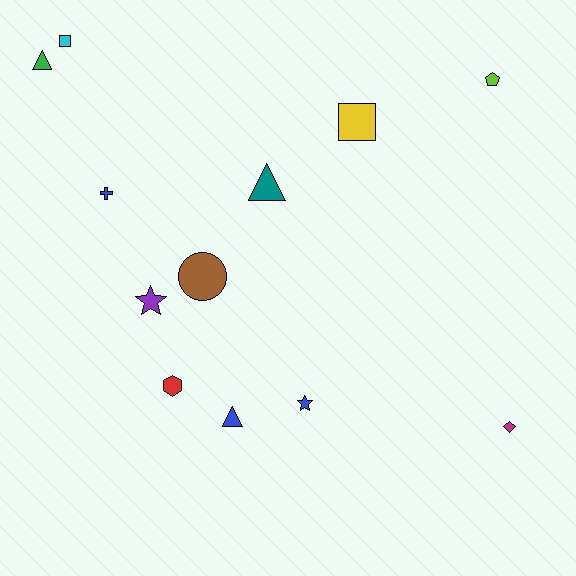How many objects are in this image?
There are 12 objects.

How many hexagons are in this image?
There is 1 hexagon.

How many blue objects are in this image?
There are 3 blue objects.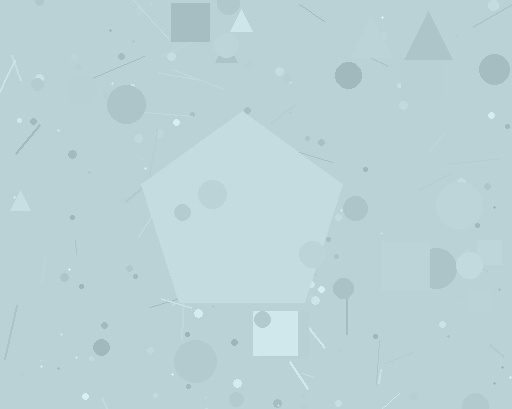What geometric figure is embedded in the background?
A pentagon is embedded in the background.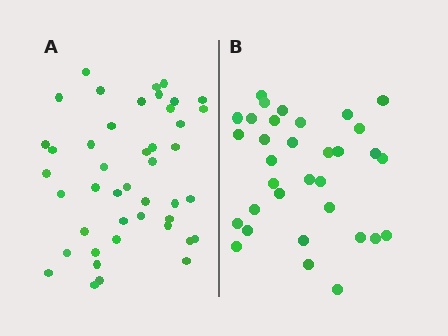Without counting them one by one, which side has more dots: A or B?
Region A (the left region) has more dots.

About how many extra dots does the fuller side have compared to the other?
Region A has roughly 12 or so more dots than region B.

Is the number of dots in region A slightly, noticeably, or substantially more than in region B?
Region A has noticeably more, but not dramatically so. The ratio is roughly 1.3 to 1.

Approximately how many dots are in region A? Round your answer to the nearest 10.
About 40 dots. (The exact count is 44, which rounds to 40.)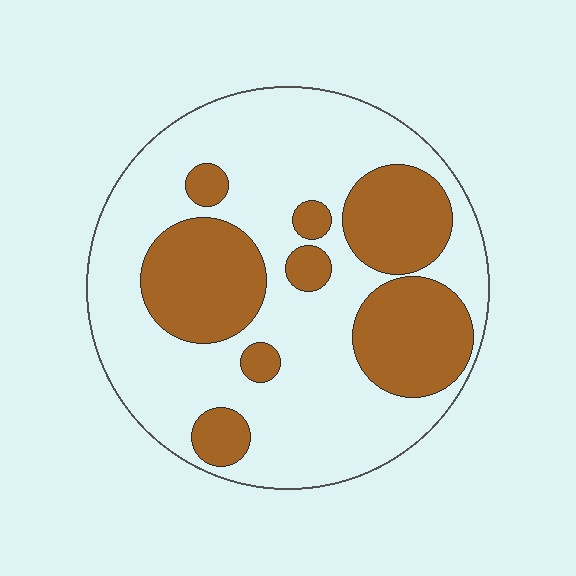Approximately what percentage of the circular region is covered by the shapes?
Approximately 35%.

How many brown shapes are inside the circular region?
8.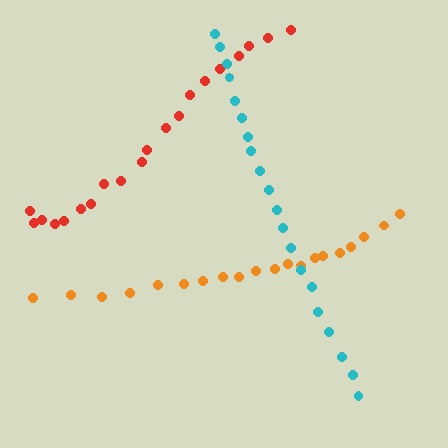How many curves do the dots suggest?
There are 3 distinct paths.